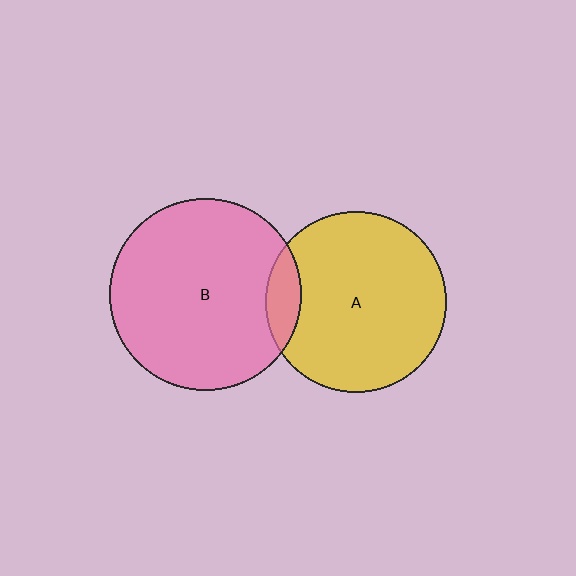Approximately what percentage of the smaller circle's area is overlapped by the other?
Approximately 10%.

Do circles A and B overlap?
Yes.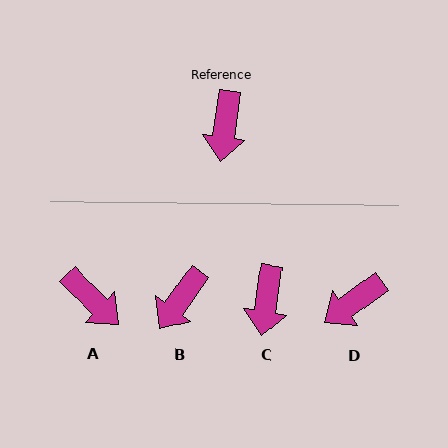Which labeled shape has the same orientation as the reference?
C.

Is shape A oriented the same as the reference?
No, it is off by about 54 degrees.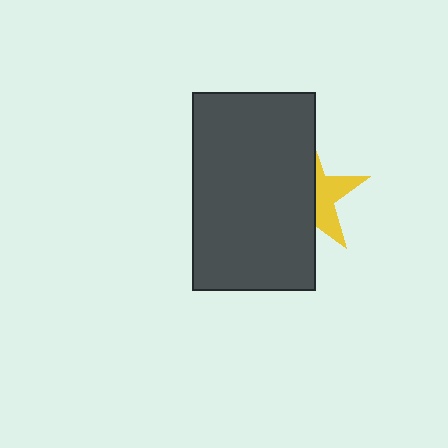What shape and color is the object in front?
The object in front is a dark gray rectangle.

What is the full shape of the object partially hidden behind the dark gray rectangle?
The partially hidden object is a yellow star.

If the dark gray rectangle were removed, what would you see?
You would see the complete yellow star.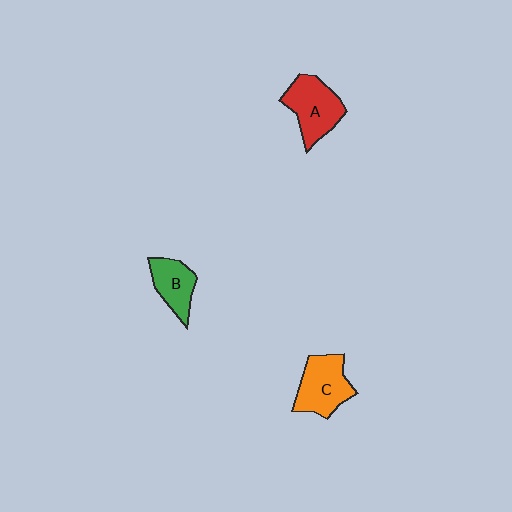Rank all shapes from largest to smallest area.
From largest to smallest: A (red), C (orange), B (green).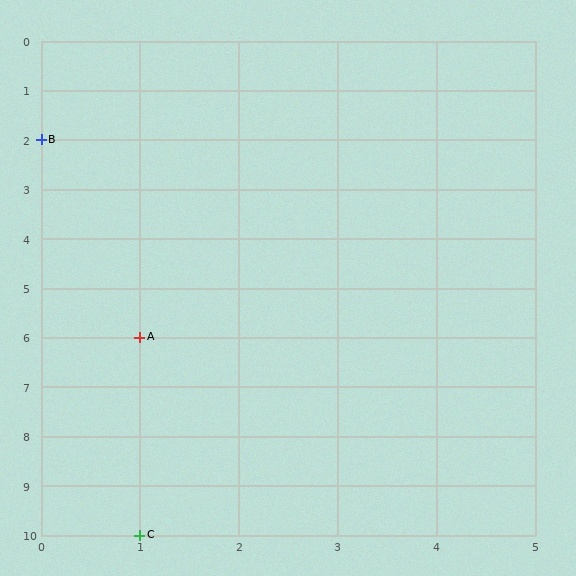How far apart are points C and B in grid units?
Points C and B are 1 column and 8 rows apart (about 8.1 grid units diagonally).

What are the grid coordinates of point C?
Point C is at grid coordinates (1, 10).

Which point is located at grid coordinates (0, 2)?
Point B is at (0, 2).